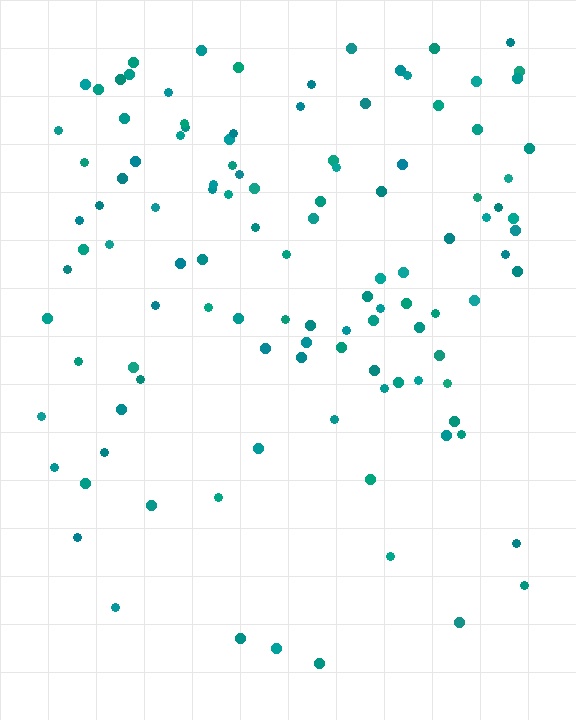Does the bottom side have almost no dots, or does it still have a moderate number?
Still a moderate number, just noticeably fewer than the top.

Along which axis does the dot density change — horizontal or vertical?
Vertical.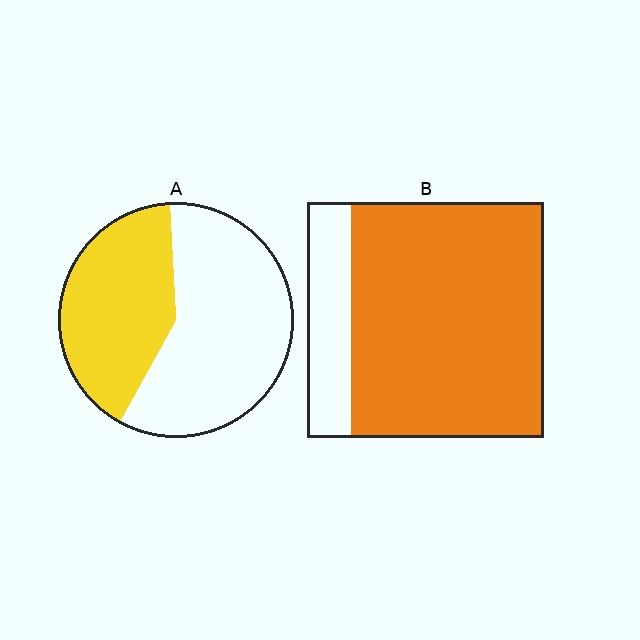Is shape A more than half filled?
No.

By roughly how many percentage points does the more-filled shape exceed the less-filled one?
By roughly 40 percentage points (B over A).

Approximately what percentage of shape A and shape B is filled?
A is approximately 40% and B is approximately 80%.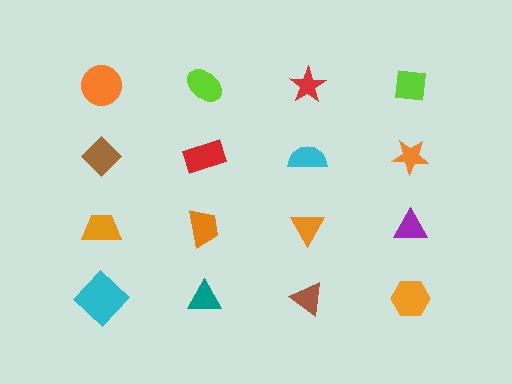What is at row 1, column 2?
A lime ellipse.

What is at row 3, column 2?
An orange trapezoid.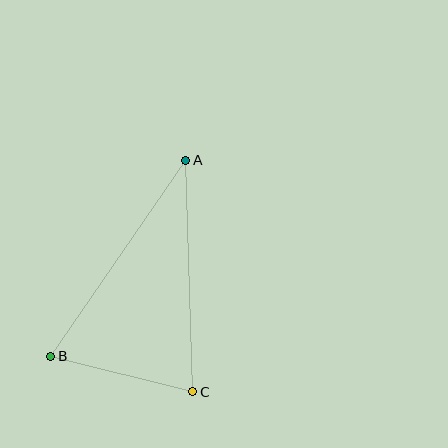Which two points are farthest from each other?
Points A and B are farthest from each other.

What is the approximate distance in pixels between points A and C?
The distance between A and C is approximately 232 pixels.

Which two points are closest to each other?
Points B and C are closest to each other.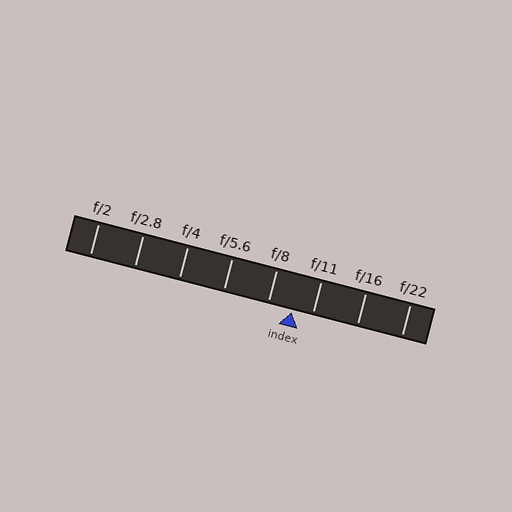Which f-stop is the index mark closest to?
The index mark is closest to f/11.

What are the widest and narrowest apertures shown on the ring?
The widest aperture shown is f/2 and the narrowest is f/22.